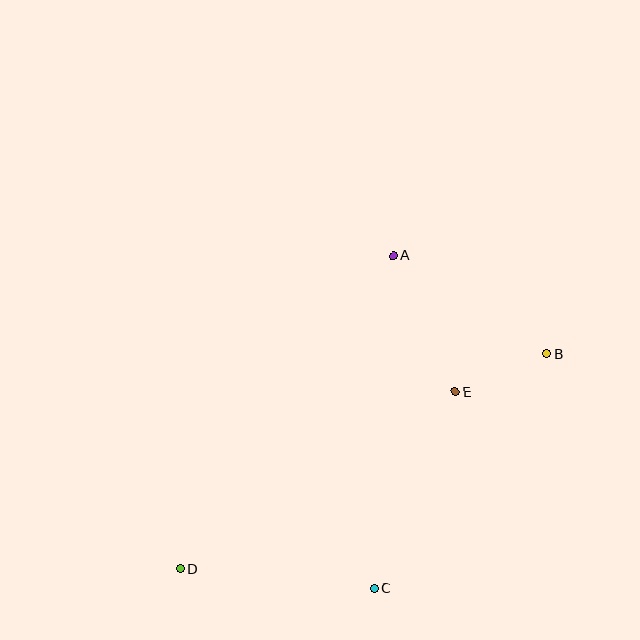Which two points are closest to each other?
Points B and E are closest to each other.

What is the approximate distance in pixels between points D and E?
The distance between D and E is approximately 327 pixels.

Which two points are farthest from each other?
Points B and D are farthest from each other.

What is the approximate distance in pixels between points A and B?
The distance between A and B is approximately 182 pixels.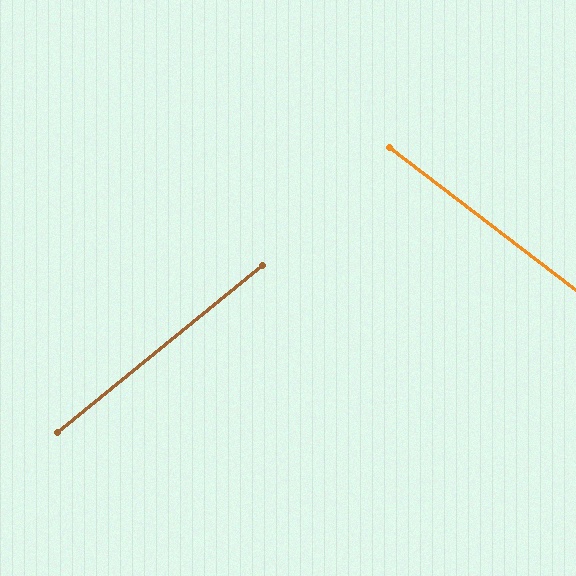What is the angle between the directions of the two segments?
Approximately 77 degrees.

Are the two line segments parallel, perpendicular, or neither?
Neither parallel nor perpendicular — they differ by about 77°.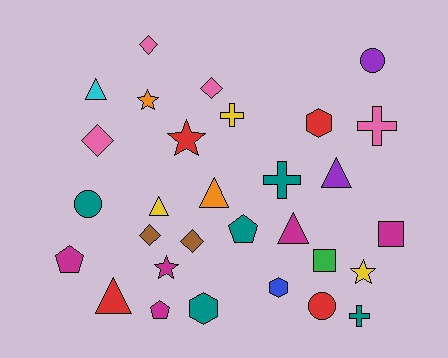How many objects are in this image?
There are 30 objects.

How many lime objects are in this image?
There are no lime objects.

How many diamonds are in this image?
There are 5 diamonds.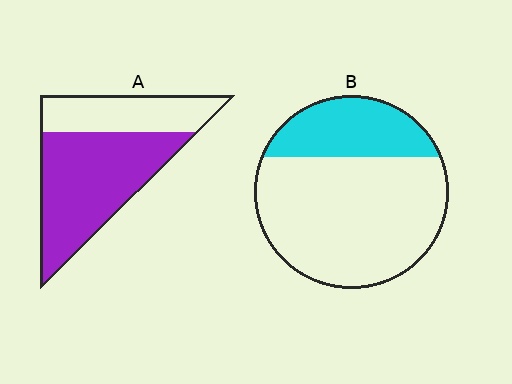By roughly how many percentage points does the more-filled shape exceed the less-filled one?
By roughly 40 percentage points (A over B).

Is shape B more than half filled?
No.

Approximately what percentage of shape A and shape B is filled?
A is approximately 65% and B is approximately 30%.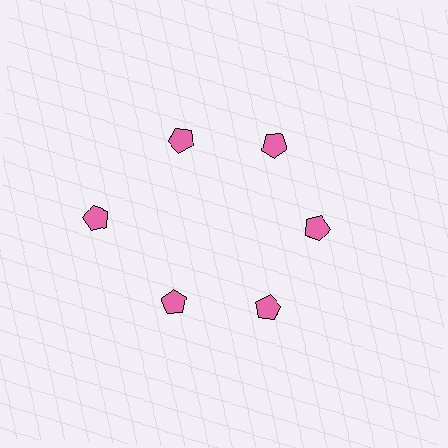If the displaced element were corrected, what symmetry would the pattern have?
It would have 6-fold rotational symmetry — the pattern would map onto itself every 60 degrees.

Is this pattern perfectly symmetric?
No. The 6 pink pentagons are arranged in a ring, but one element near the 9 o'clock position is pushed outward from the center, breaking the 6-fold rotational symmetry.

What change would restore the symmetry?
The symmetry would be restored by moving it inward, back onto the ring so that all 6 pentagons sit at equal angles and equal distance from the center.